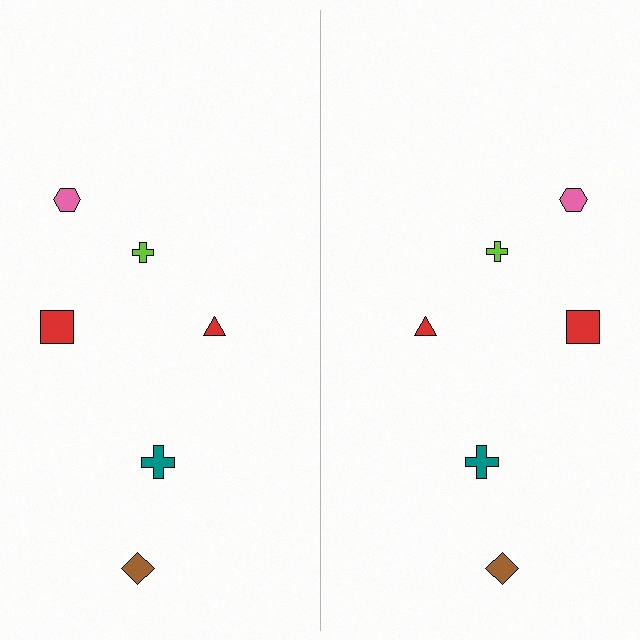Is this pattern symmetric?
Yes, this pattern has bilateral (reflection) symmetry.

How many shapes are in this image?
There are 12 shapes in this image.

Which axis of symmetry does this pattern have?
The pattern has a vertical axis of symmetry running through the center of the image.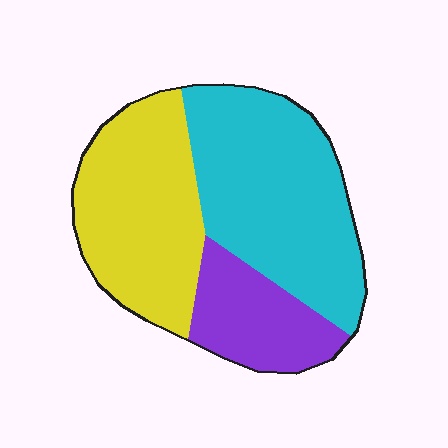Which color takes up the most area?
Cyan, at roughly 45%.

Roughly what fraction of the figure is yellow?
Yellow takes up between a quarter and a half of the figure.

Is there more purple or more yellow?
Yellow.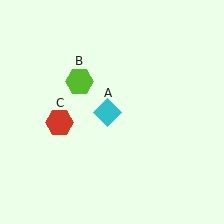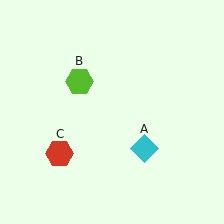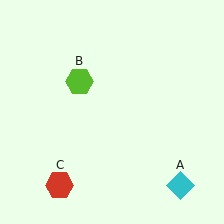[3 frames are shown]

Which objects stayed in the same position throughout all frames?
Lime hexagon (object B) remained stationary.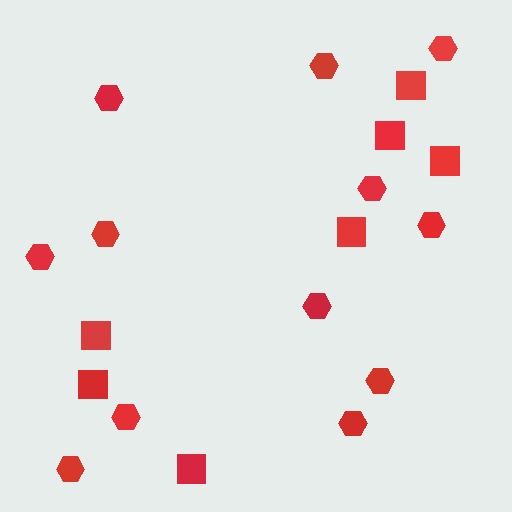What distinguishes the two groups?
There are 2 groups: one group of hexagons (12) and one group of squares (7).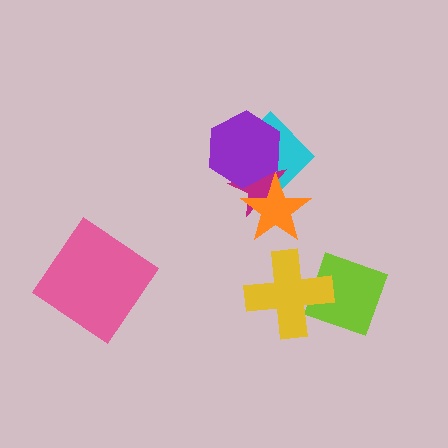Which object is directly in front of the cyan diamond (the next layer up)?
The magenta star is directly in front of the cyan diamond.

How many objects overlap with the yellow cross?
1 object overlaps with the yellow cross.